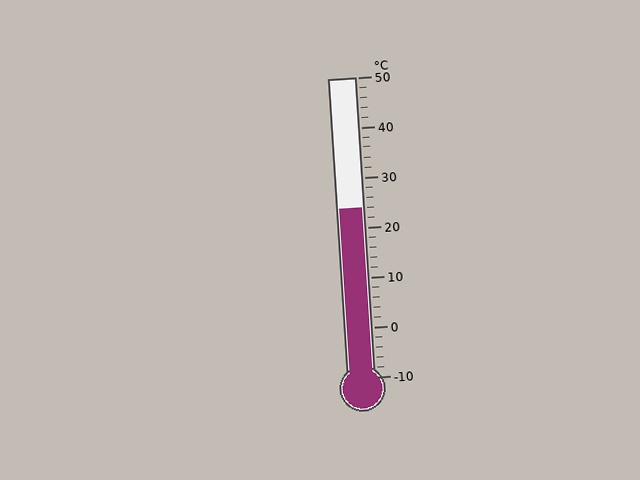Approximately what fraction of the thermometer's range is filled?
The thermometer is filled to approximately 55% of its range.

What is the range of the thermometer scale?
The thermometer scale ranges from -10°C to 50°C.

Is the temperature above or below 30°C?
The temperature is below 30°C.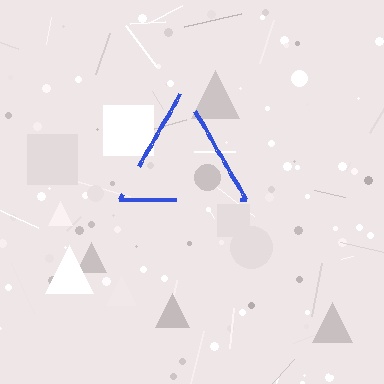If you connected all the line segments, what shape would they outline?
They would outline a triangle.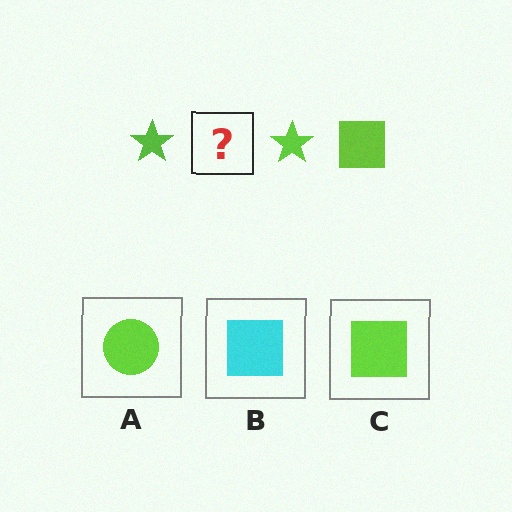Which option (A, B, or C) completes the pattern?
C.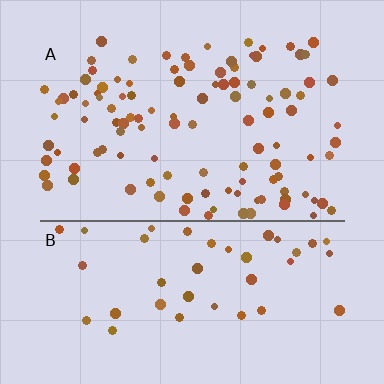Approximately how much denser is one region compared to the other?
Approximately 2.5× — region A over region B.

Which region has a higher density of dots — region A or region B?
A (the top).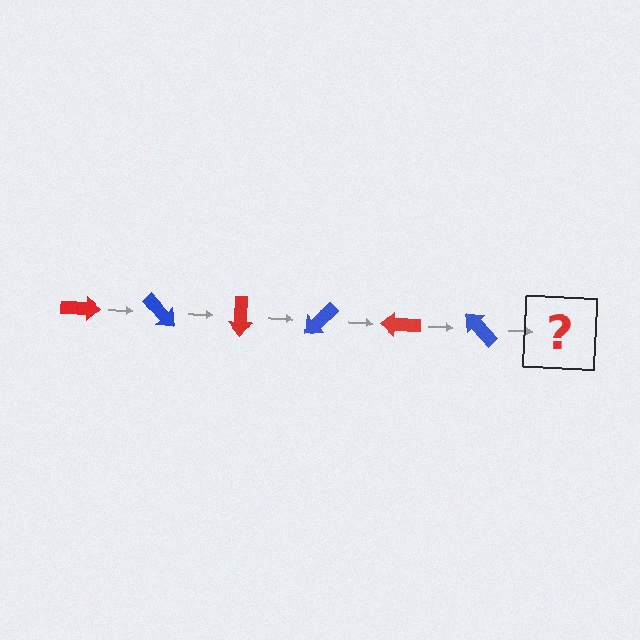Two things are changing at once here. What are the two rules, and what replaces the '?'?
The two rules are that it rotates 45 degrees each step and the color cycles through red and blue. The '?' should be a red arrow, rotated 270 degrees from the start.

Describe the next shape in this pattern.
It should be a red arrow, rotated 270 degrees from the start.